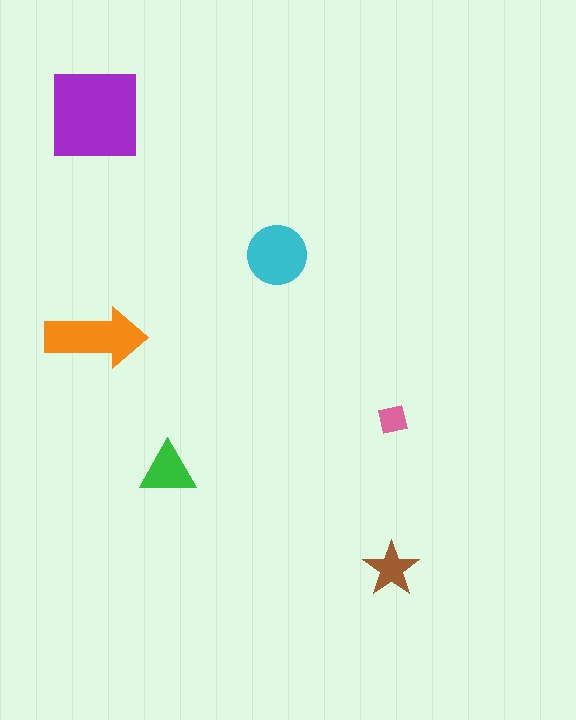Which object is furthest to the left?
The purple square is leftmost.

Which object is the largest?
The purple square.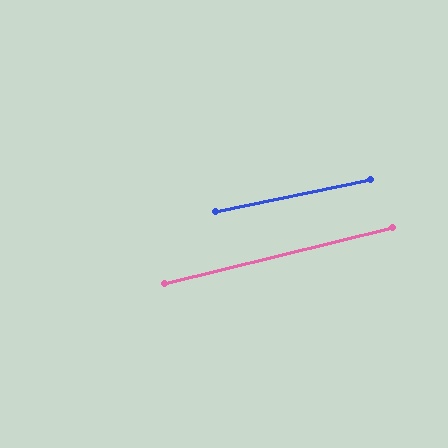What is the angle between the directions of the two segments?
Approximately 2 degrees.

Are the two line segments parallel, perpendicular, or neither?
Parallel — their directions differ by only 1.8°.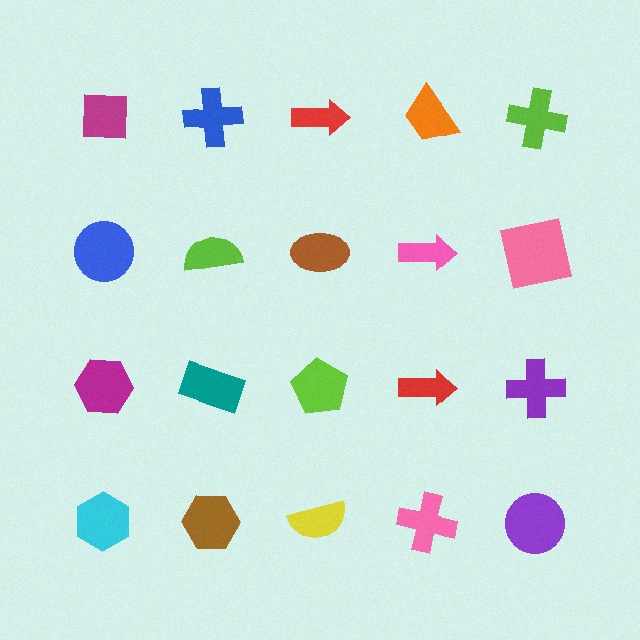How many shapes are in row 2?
5 shapes.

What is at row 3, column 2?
A teal rectangle.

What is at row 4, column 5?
A purple circle.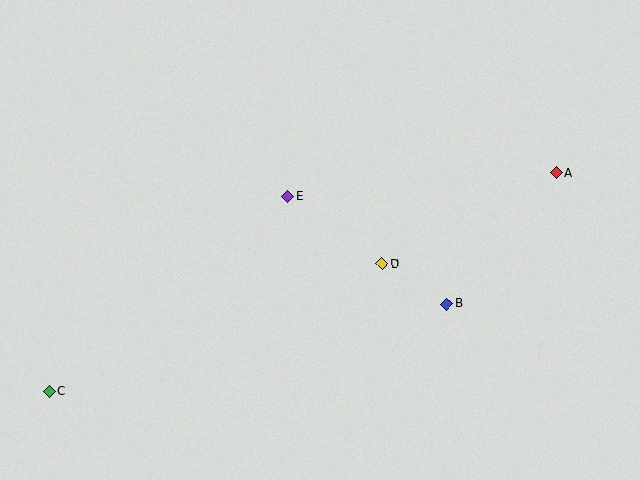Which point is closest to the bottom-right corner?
Point B is closest to the bottom-right corner.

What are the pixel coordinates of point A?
Point A is at (556, 173).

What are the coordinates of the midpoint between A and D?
The midpoint between A and D is at (469, 218).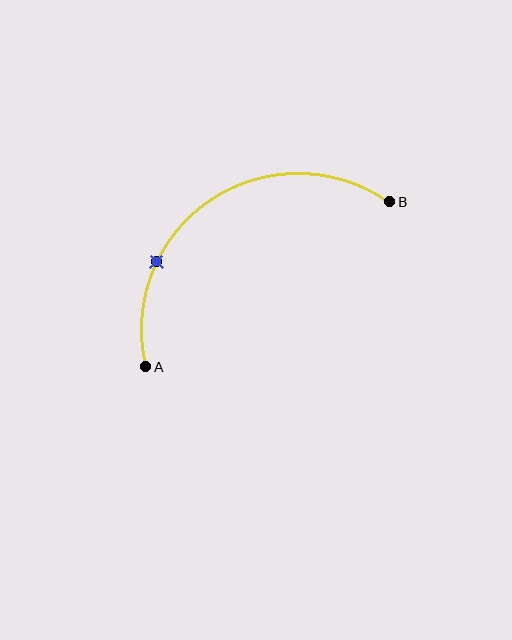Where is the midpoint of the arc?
The arc midpoint is the point on the curve farthest from the straight line joining A and B. It sits above and to the left of that line.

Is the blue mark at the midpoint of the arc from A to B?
No. The blue mark lies on the arc but is closer to endpoint A. The arc midpoint would be at the point on the curve equidistant along the arc from both A and B.